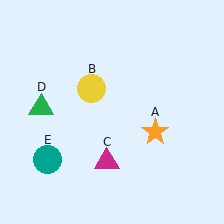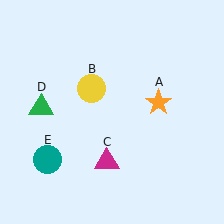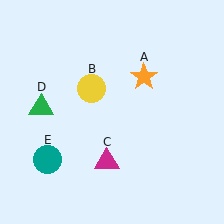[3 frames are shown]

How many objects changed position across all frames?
1 object changed position: orange star (object A).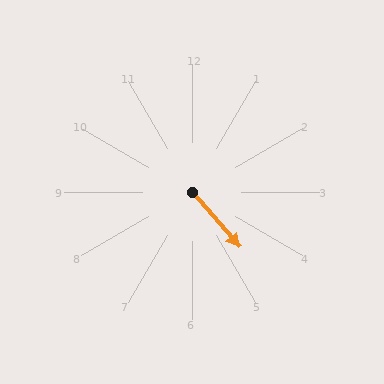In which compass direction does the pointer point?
Southeast.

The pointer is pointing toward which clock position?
Roughly 5 o'clock.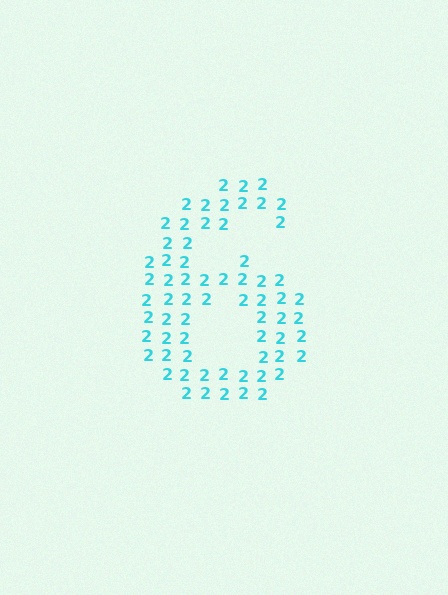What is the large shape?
The large shape is the digit 6.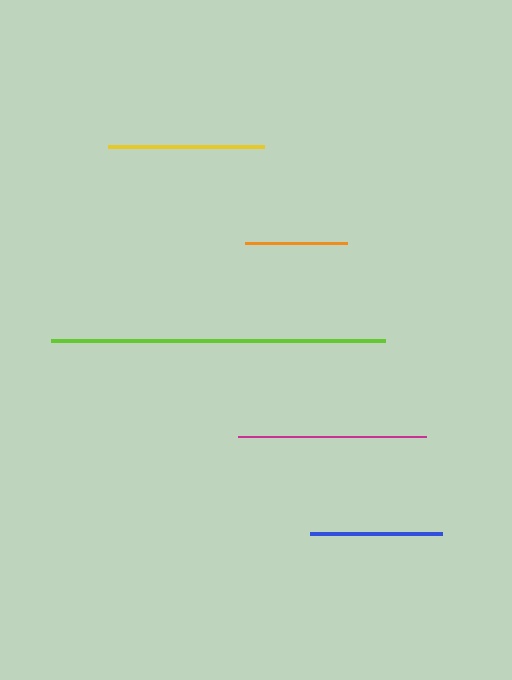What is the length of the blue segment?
The blue segment is approximately 132 pixels long.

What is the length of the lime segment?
The lime segment is approximately 334 pixels long.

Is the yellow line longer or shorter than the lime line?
The lime line is longer than the yellow line.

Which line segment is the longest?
The lime line is the longest at approximately 334 pixels.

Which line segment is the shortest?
The orange line is the shortest at approximately 101 pixels.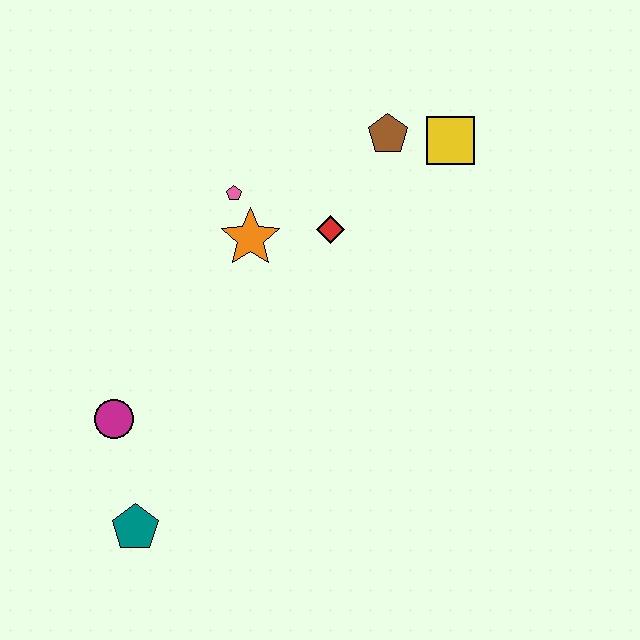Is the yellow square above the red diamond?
Yes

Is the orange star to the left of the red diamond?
Yes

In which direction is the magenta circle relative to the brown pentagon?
The magenta circle is below the brown pentagon.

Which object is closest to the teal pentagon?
The magenta circle is closest to the teal pentagon.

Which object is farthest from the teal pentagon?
The yellow square is farthest from the teal pentagon.